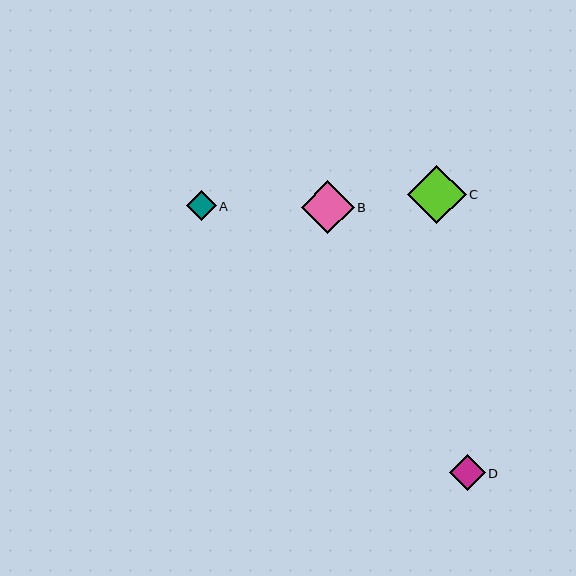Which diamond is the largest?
Diamond C is the largest with a size of approximately 58 pixels.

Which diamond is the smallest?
Diamond A is the smallest with a size of approximately 29 pixels.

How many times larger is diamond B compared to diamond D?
Diamond B is approximately 1.5 times the size of diamond D.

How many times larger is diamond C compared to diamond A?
Diamond C is approximately 2.0 times the size of diamond A.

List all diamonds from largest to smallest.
From largest to smallest: C, B, D, A.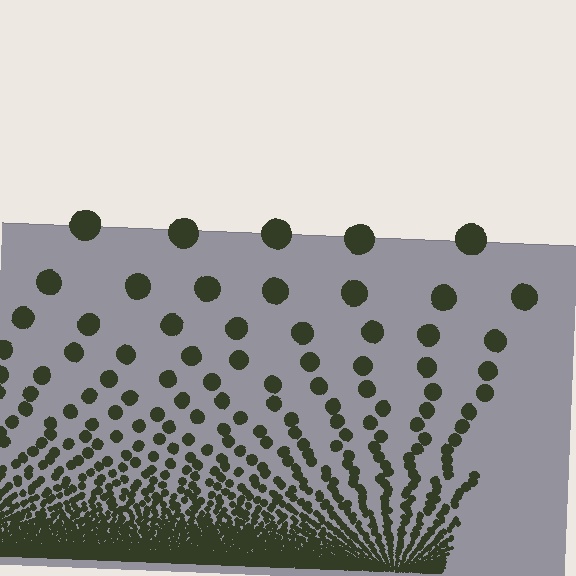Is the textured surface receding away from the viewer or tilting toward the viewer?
The surface appears to tilt toward the viewer. Texture elements get larger and sparser toward the top.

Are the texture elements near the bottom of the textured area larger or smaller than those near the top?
Smaller. The gradient is inverted — elements near the bottom are smaller and denser.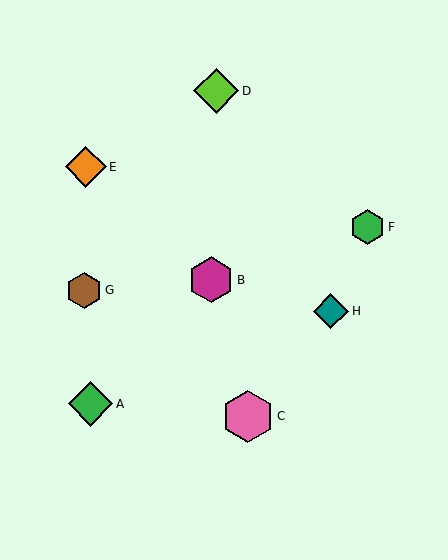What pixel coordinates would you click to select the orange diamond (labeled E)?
Click at (86, 167) to select the orange diamond E.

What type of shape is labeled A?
Shape A is a green diamond.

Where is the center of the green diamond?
The center of the green diamond is at (90, 404).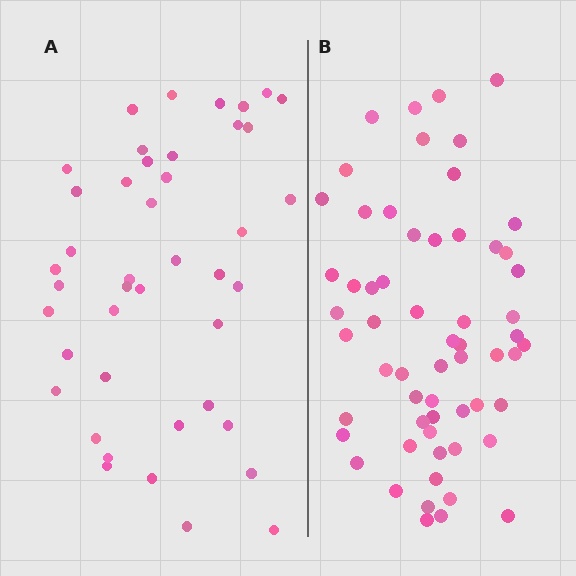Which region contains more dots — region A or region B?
Region B (the right region) has more dots.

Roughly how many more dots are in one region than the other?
Region B has approximately 15 more dots than region A.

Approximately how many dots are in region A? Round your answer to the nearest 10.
About 40 dots. (The exact count is 43, which rounds to 40.)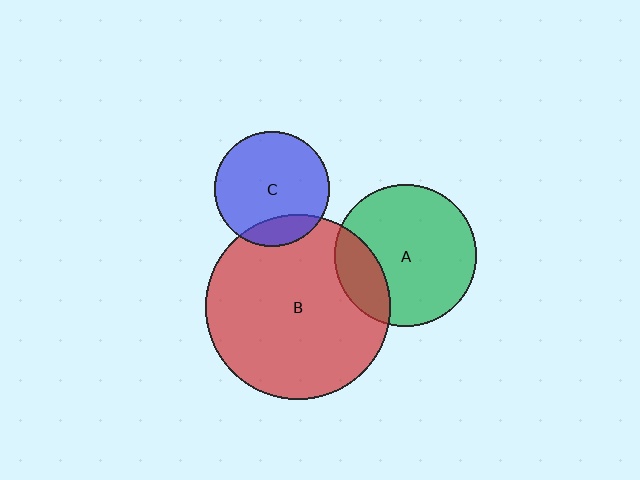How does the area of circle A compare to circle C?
Approximately 1.5 times.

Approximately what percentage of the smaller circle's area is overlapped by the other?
Approximately 20%.